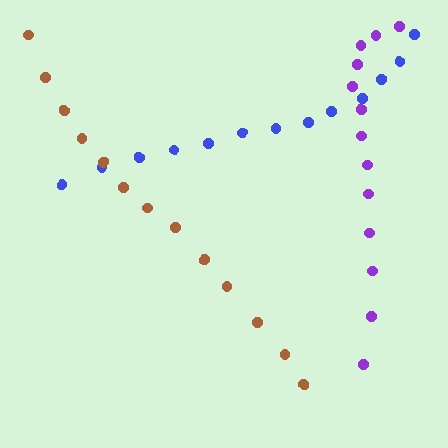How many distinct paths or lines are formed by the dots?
There are 3 distinct paths.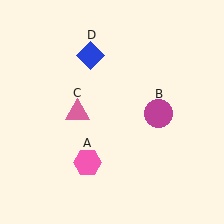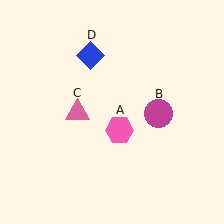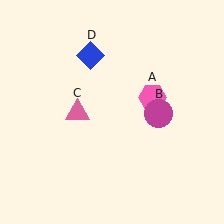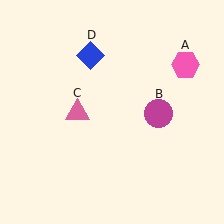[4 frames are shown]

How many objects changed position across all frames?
1 object changed position: pink hexagon (object A).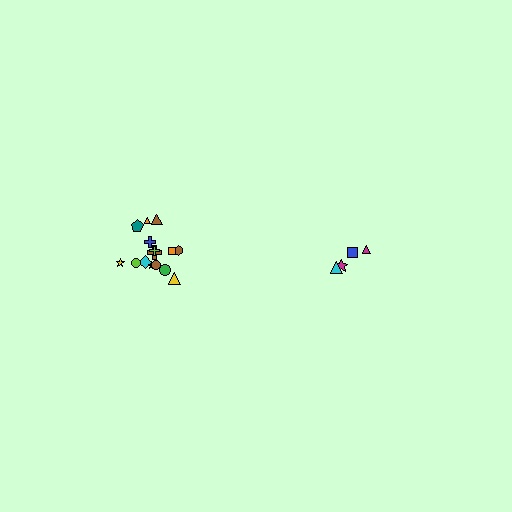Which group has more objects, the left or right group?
The left group.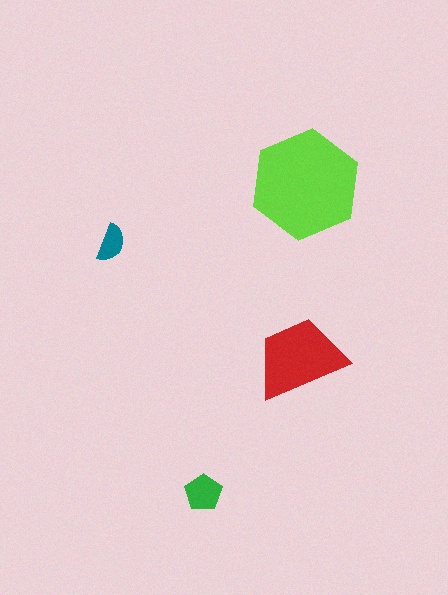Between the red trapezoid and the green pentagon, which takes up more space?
The red trapezoid.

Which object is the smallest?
The teal semicircle.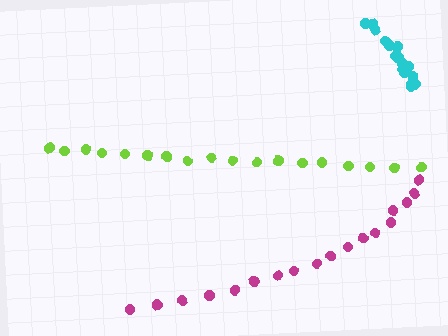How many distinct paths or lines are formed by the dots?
There are 3 distinct paths.